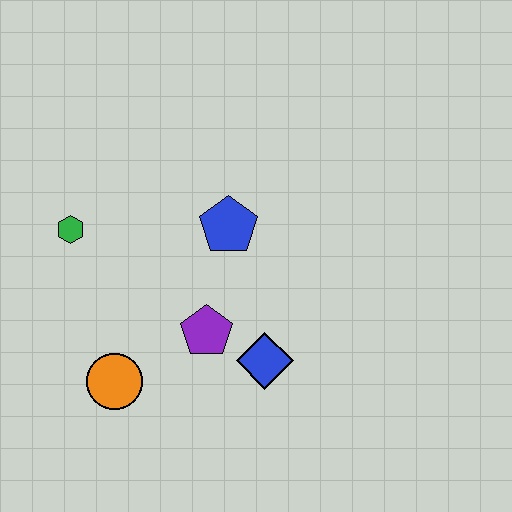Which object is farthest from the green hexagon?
The blue diamond is farthest from the green hexagon.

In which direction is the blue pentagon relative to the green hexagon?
The blue pentagon is to the right of the green hexagon.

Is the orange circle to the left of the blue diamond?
Yes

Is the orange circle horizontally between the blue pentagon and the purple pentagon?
No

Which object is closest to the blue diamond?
The purple pentagon is closest to the blue diamond.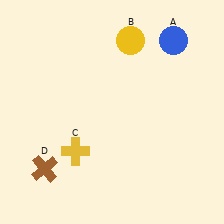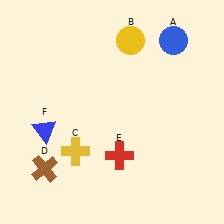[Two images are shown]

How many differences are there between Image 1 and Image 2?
There are 2 differences between the two images.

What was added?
A red cross (E), a blue triangle (F) were added in Image 2.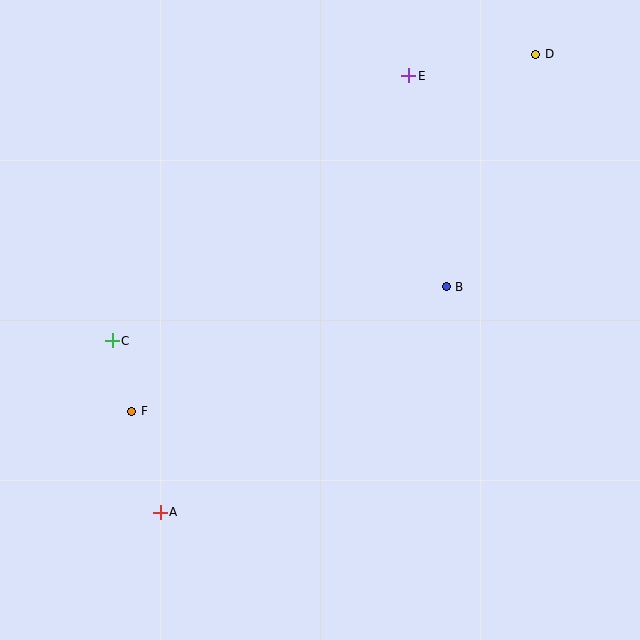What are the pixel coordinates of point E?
Point E is at (409, 76).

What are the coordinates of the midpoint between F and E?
The midpoint between F and E is at (270, 243).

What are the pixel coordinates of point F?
Point F is at (131, 411).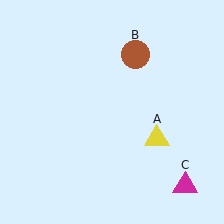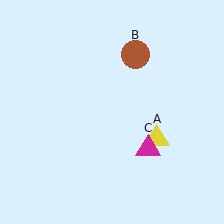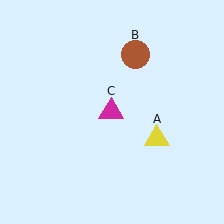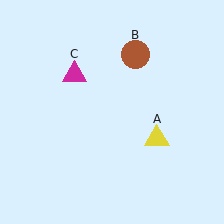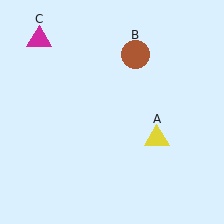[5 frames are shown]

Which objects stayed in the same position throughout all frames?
Yellow triangle (object A) and brown circle (object B) remained stationary.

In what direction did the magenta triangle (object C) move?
The magenta triangle (object C) moved up and to the left.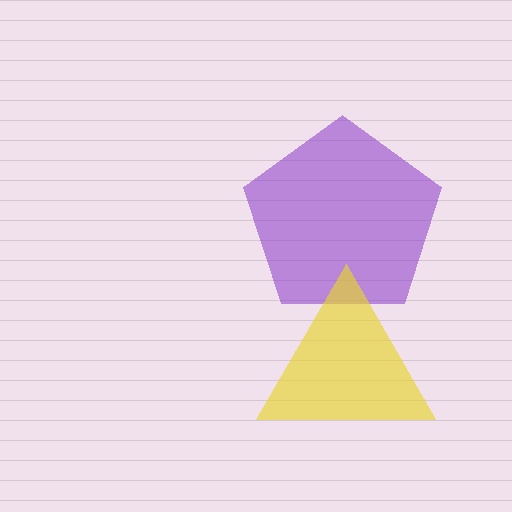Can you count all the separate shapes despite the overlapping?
Yes, there are 2 separate shapes.